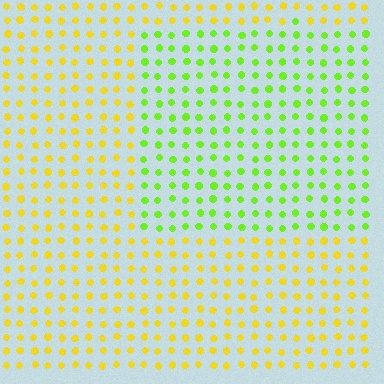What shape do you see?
I see a rectangle.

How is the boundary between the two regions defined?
The boundary is defined purely by a slight shift in hue (about 46 degrees). Spacing, size, and orientation are identical on both sides.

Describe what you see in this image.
The image is filled with small yellow elements in a uniform arrangement. A rectangle-shaped region is visible where the elements are tinted to a slightly different hue, forming a subtle color boundary.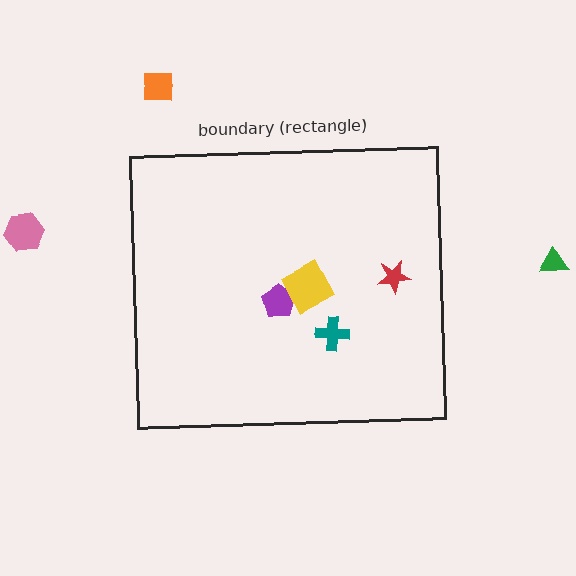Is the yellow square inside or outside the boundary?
Inside.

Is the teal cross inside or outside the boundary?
Inside.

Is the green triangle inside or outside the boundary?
Outside.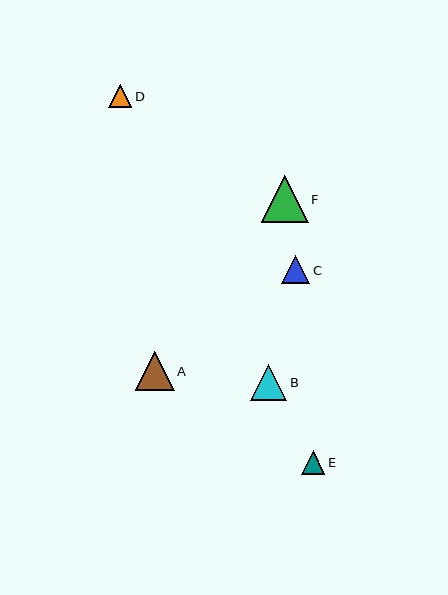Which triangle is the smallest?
Triangle D is the smallest with a size of approximately 23 pixels.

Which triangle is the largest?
Triangle F is the largest with a size of approximately 47 pixels.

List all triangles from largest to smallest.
From largest to smallest: F, A, B, C, E, D.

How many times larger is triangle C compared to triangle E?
Triangle C is approximately 1.2 times the size of triangle E.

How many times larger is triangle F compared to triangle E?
Triangle F is approximately 2.0 times the size of triangle E.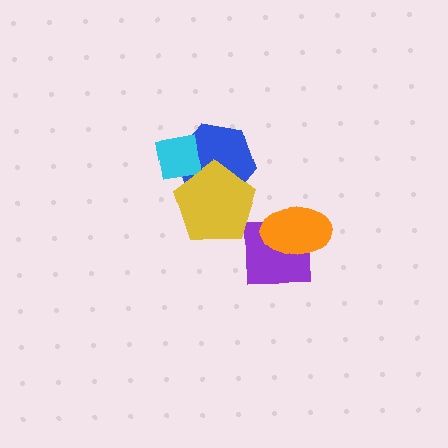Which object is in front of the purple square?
The orange ellipse is in front of the purple square.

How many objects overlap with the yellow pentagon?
2 objects overlap with the yellow pentagon.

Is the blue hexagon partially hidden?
Yes, it is partially covered by another shape.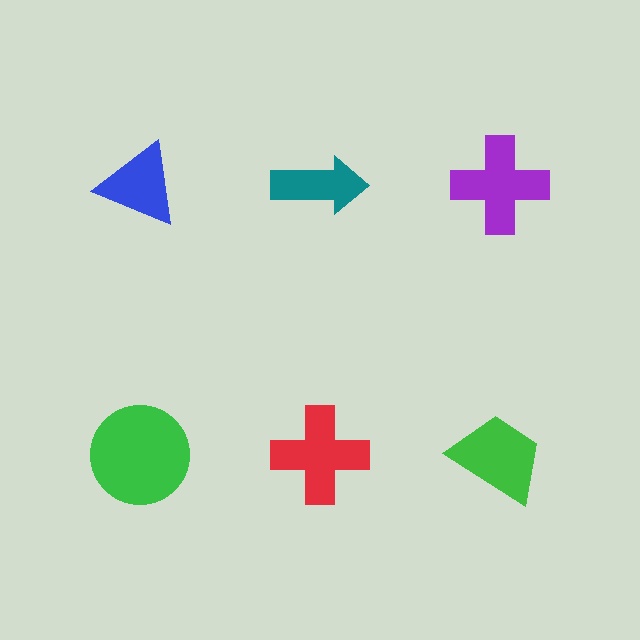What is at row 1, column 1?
A blue triangle.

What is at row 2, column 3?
A green trapezoid.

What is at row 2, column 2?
A red cross.